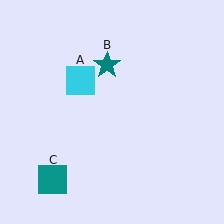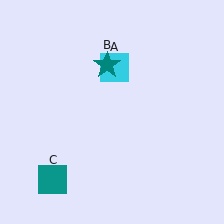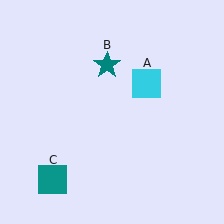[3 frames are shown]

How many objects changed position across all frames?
1 object changed position: cyan square (object A).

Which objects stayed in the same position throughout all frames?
Teal star (object B) and teal square (object C) remained stationary.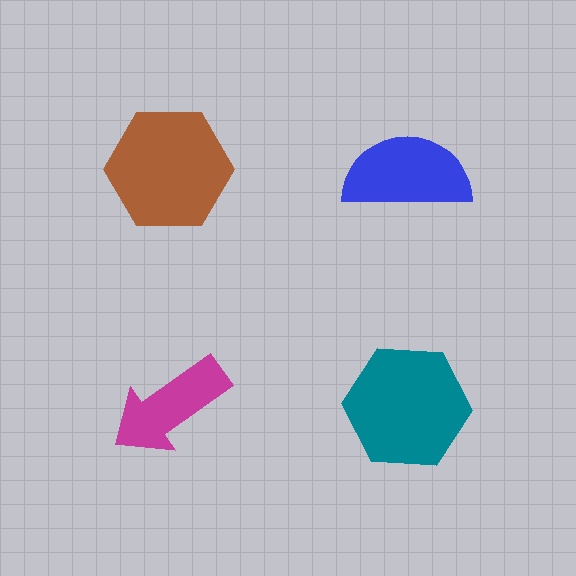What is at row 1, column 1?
A brown hexagon.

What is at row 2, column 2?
A teal hexagon.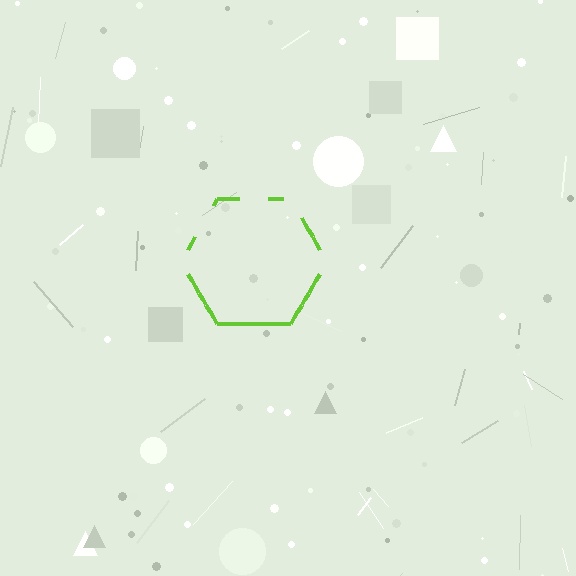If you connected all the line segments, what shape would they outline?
They would outline a hexagon.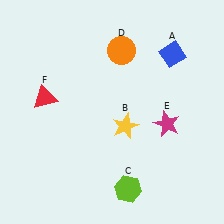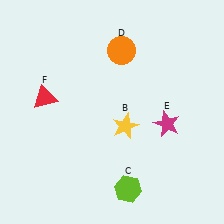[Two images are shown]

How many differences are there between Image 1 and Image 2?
There is 1 difference between the two images.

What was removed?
The blue diamond (A) was removed in Image 2.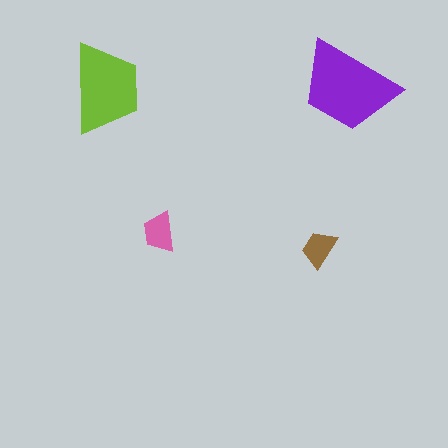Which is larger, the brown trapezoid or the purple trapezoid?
The purple one.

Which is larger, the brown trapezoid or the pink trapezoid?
The pink one.